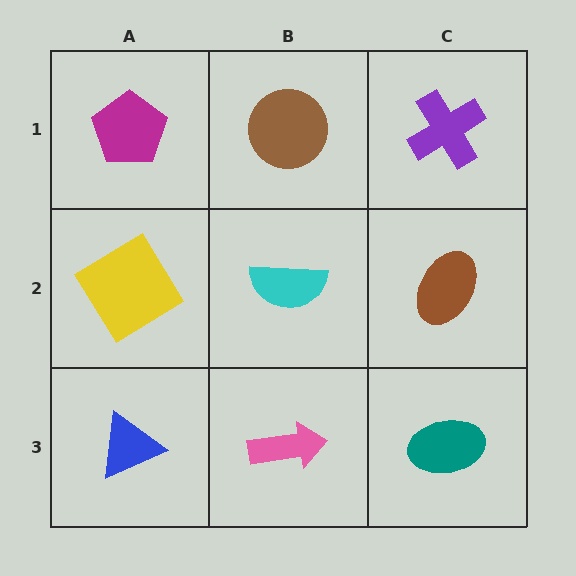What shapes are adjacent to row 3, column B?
A cyan semicircle (row 2, column B), a blue triangle (row 3, column A), a teal ellipse (row 3, column C).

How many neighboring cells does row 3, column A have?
2.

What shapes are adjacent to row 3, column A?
A yellow diamond (row 2, column A), a pink arrow (row 3, column B).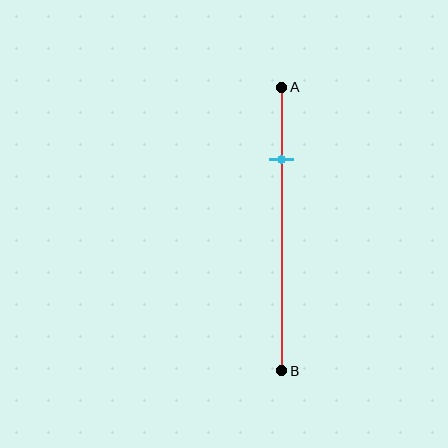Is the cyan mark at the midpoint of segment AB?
No, the mark is at about 25% from A, not at the 50% midpoint.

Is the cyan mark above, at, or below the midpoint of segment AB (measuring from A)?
The cyan mark is above the midpoint of segment AB.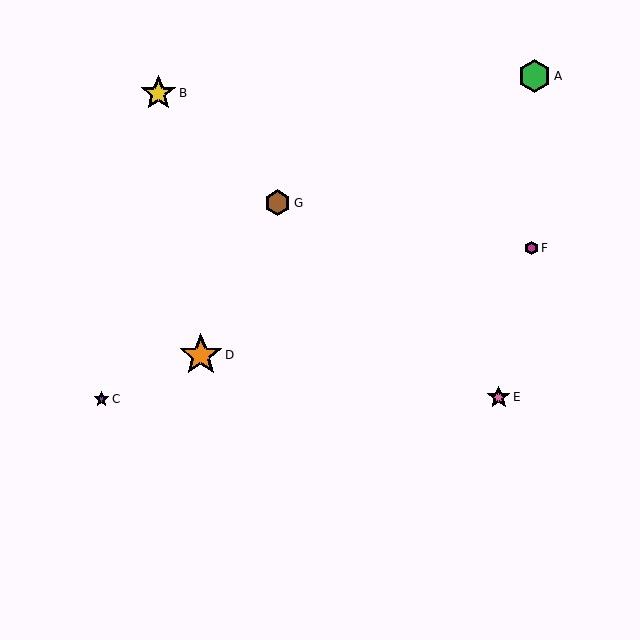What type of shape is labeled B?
Shape B is a yellow star.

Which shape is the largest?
The orange star (labeled D) is the largest.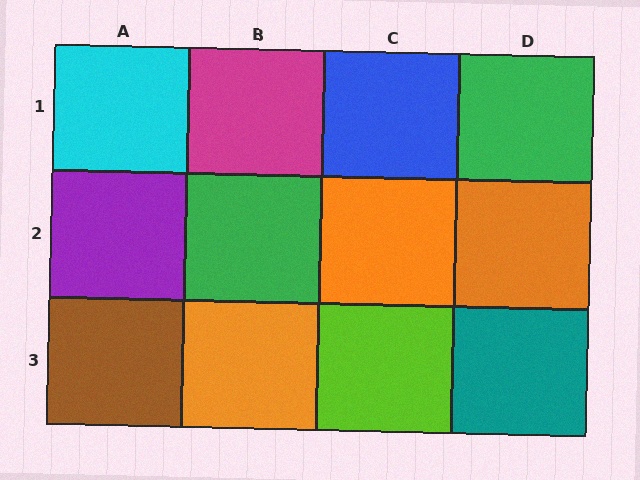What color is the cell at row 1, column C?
Blue.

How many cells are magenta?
1 cell is magenta.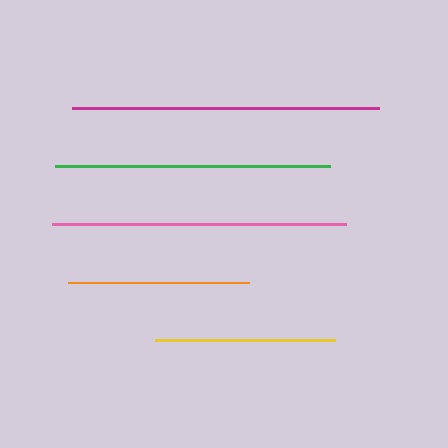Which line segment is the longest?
The magenta line is the longest at approximately 307 pixels.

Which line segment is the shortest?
The yellow line is the shortest at approximately 180 pixels.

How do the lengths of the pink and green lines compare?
The pink and green lines are approximately the same length.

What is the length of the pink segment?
The pink segment is approximately 294 pixels long.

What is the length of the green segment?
The green segment is approximately 275 pixels long.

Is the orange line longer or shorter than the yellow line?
The orange line is longer than the yellow line.